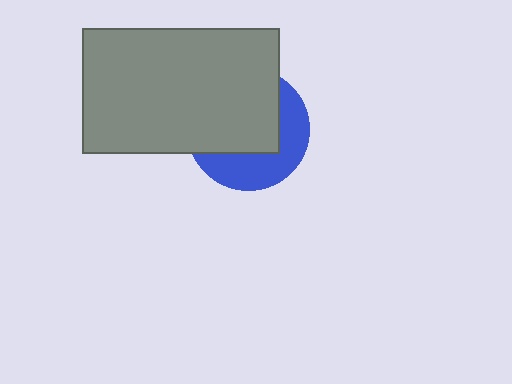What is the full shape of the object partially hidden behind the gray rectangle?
The partially hidden object is a blue circle.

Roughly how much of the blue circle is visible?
A small part of it is visible (roughly 41%).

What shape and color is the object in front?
The object in front is a gray rectangle.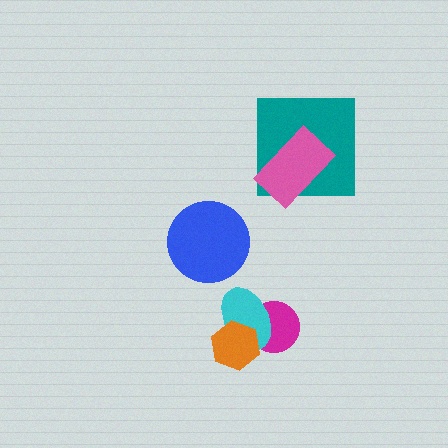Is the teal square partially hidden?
Yes, it is partially covered by another shape.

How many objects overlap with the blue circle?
0 objects overlap with the blue circle.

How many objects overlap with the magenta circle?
2 objects overlap with the magenta circle.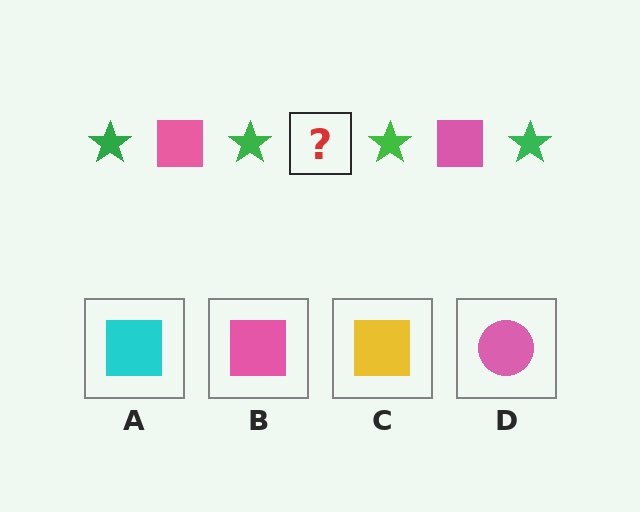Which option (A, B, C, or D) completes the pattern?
B.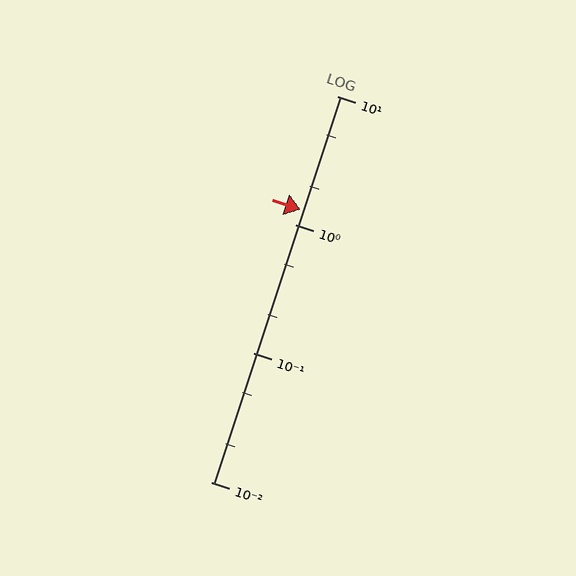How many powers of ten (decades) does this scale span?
The scale spans 3 decades, from 0.01 to 10.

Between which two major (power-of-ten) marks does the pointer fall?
The pointer is between 1 and 10.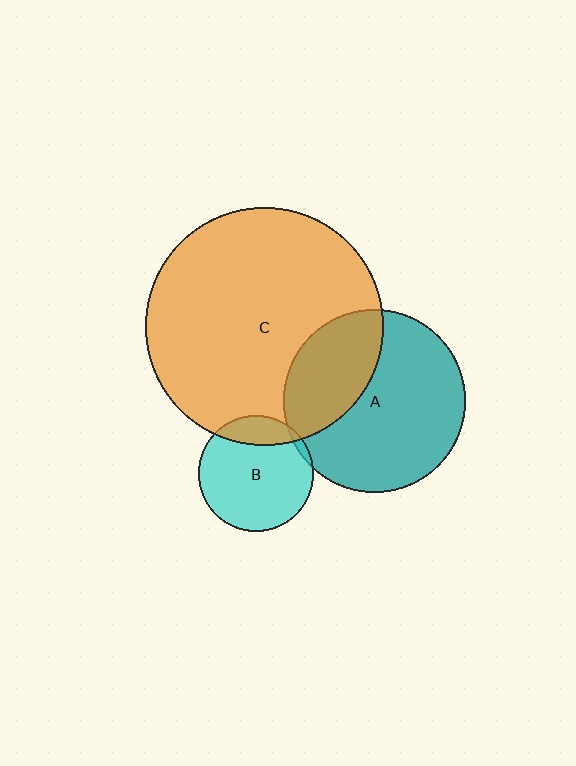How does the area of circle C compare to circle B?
Approximately 4.2 times.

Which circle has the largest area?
Circle C (orange).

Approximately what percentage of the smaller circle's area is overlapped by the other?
Approximately 15%.